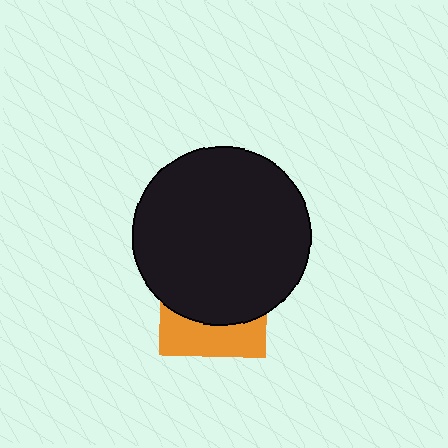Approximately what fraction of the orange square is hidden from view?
Roughly 65% of the orange square is hidden behind the black circle.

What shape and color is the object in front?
The object in front is a black circle.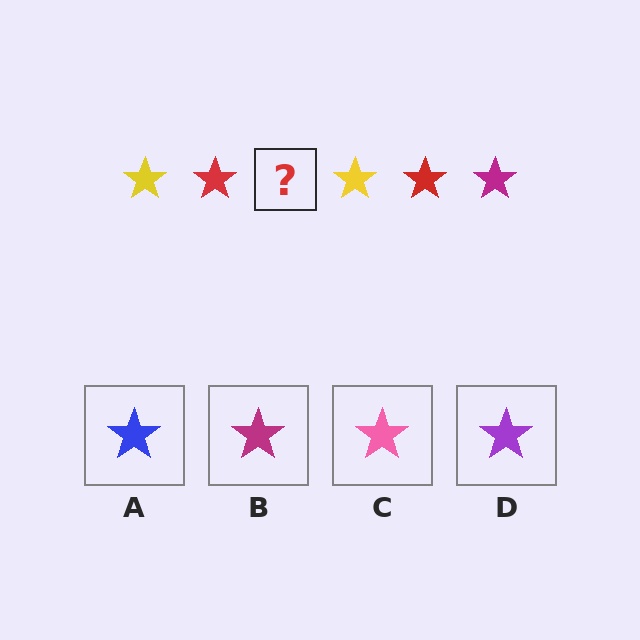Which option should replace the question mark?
Option B.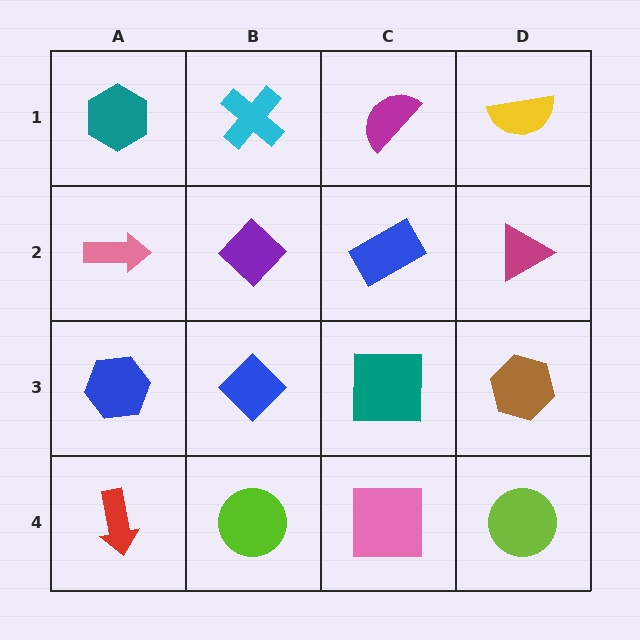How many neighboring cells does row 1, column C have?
3.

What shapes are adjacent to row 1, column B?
A purple diamond (row 2, column B), a teal hexagon (row 1, column A), a magenta semicircle (row 1, column C).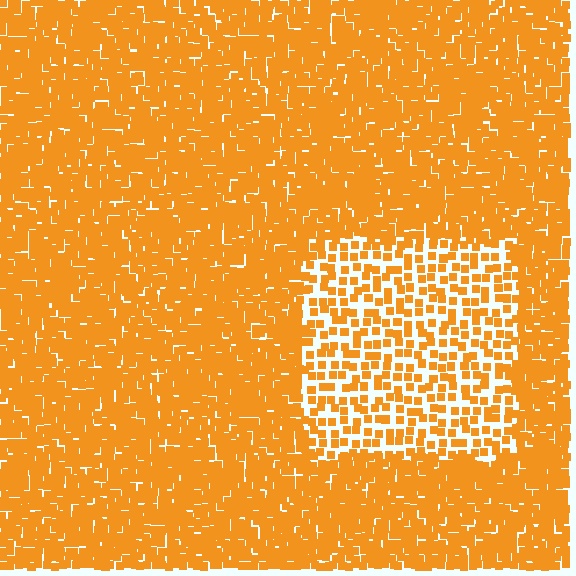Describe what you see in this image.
The image contains small orange elements arranged at two different densities. A rectangle-shaped region is visible where the elements are less densely packed than the surrounding area.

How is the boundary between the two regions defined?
The boundary is defined by a change in element density (approximately 2.3x ratio). All elements are the same color, size, and shape.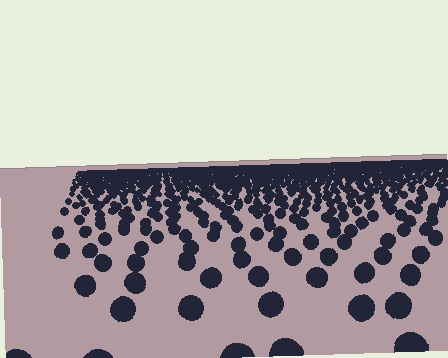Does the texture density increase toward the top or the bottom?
Density increases toward the top.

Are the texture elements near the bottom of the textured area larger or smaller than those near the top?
Larger. Near the bottom, elements are closer to the viewer and appear at a bigger on-screen size.